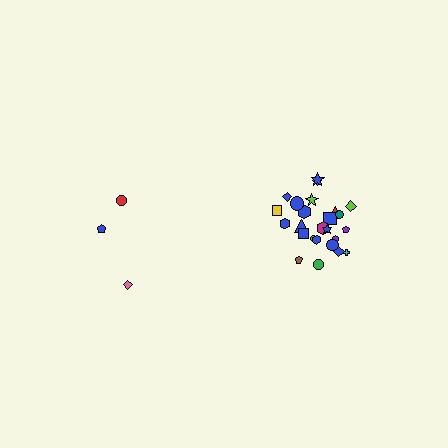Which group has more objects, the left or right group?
The right group.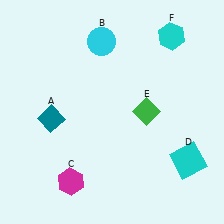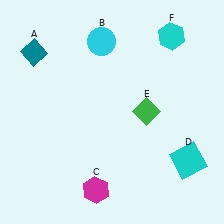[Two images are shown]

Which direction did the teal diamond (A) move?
The teal diamond (A) moved up.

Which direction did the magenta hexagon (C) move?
The magenta hexagon (C) moved right.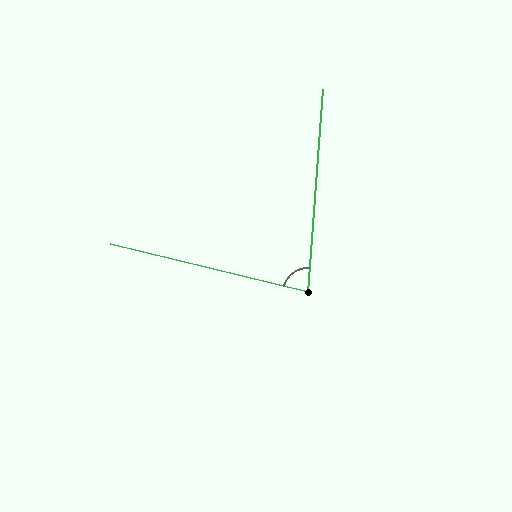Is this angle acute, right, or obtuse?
It is acute.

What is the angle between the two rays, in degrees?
Approximately 81 degrees.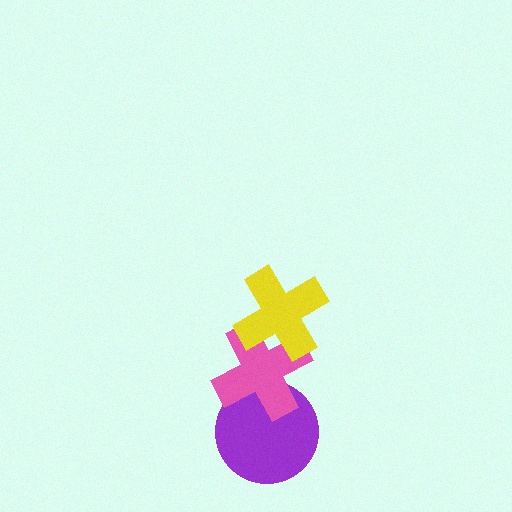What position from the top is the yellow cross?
The yellow cross is 1st from the top.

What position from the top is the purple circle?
The purple circle is 3rd from the top.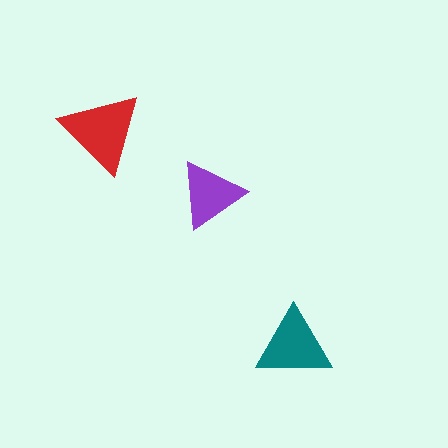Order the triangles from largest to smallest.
the red one, the teal one, the purple one.